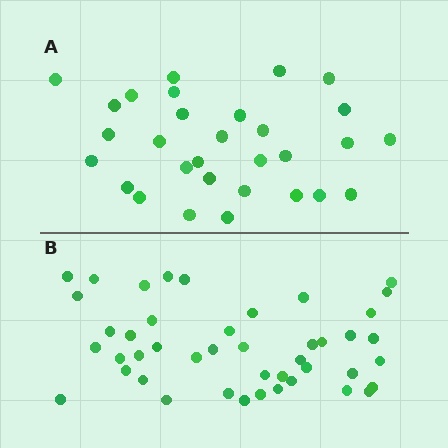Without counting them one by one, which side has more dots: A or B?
Region B (the bottom region) has more dots.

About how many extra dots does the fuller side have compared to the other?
Region B has approximately 15 more dots than region A.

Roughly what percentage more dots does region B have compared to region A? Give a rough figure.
About 45% more.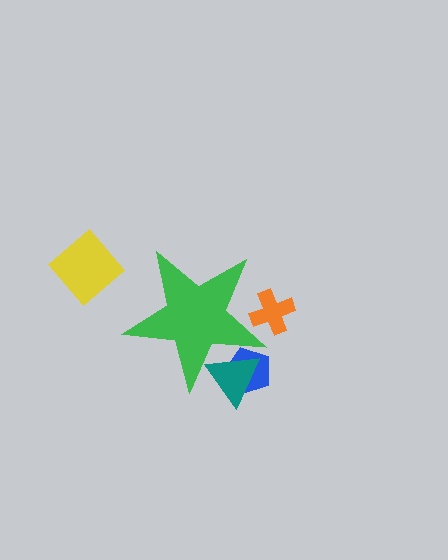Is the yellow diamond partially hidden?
No, the yellow diamond is fully visible.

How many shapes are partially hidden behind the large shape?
3 shapes are partially hidden.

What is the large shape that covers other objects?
A green star.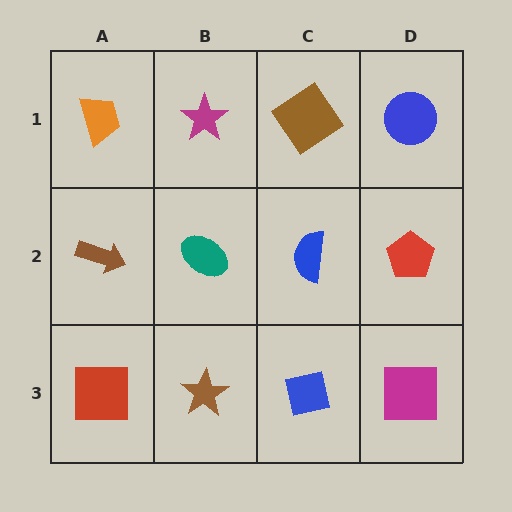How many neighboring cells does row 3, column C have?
3.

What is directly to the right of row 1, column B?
A brown diamond.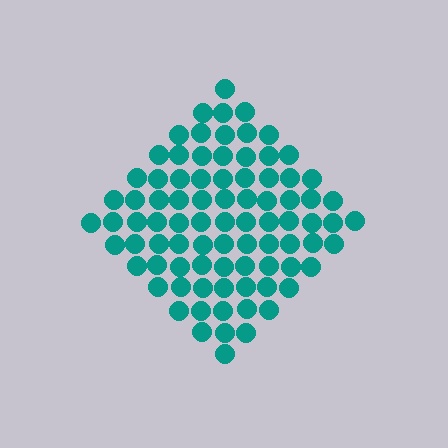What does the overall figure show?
The overall figure shows a diamond.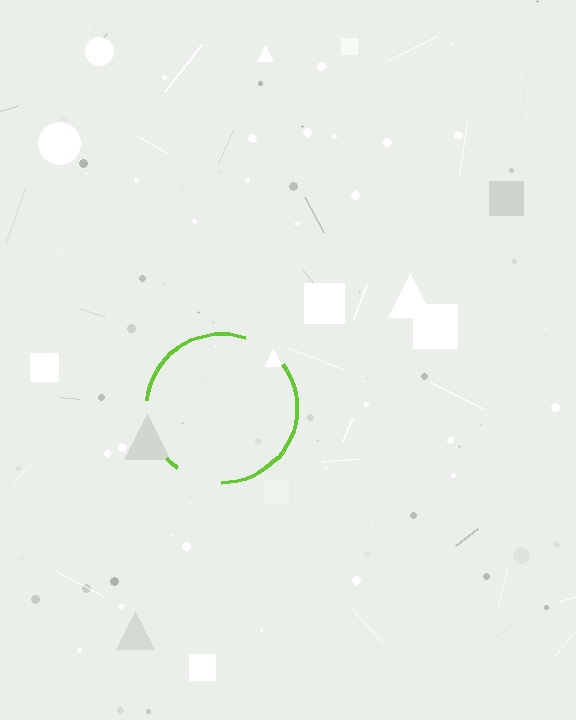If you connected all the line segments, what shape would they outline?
They would outline a circle.